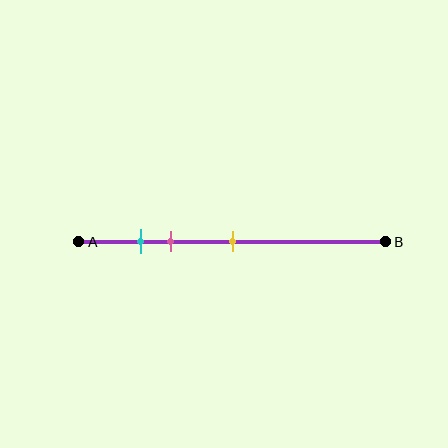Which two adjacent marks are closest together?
The cyan and pink marks are the closest adjacent pair.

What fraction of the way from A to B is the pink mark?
The pink mark is approximately 30% (0.3) of the way from A to B.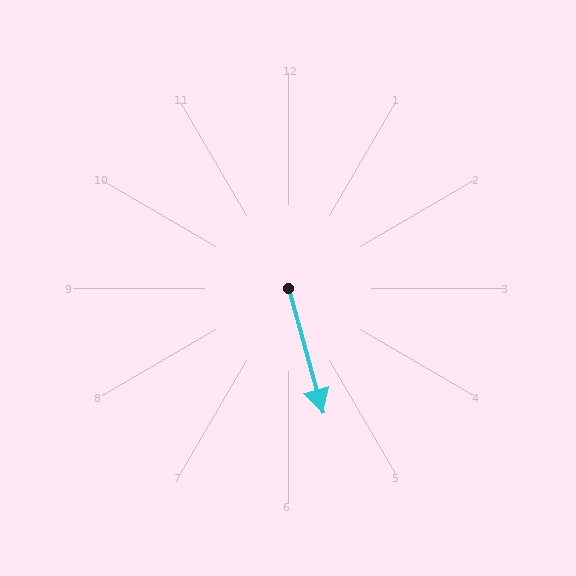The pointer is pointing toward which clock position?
Roughly 5 o'clock.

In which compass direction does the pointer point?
South.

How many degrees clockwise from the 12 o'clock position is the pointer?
Approximately 165 degrees.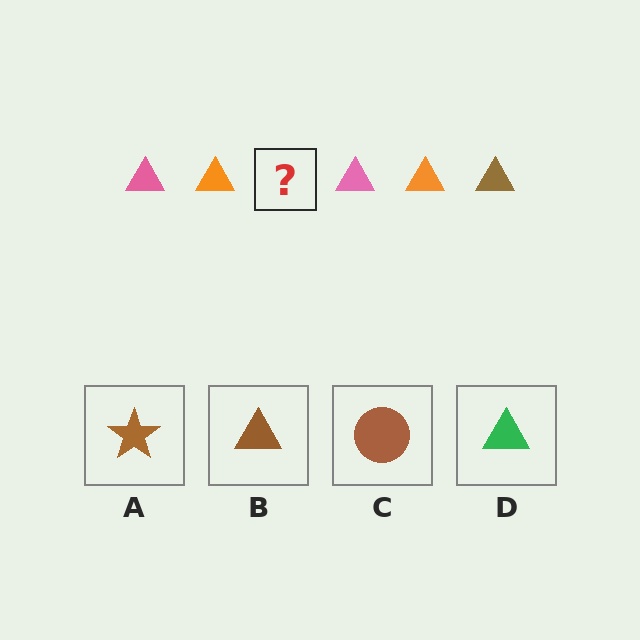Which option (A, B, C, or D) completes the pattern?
B.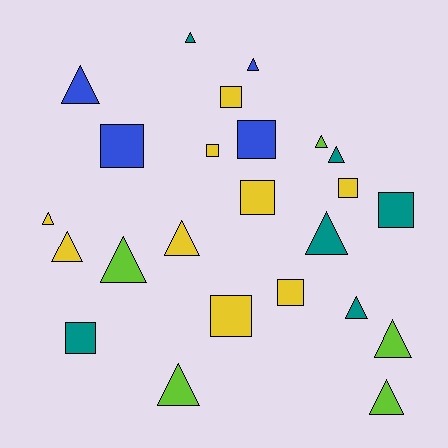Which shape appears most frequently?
Triangle, with 14 objects.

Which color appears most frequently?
Yellow, with 9 objects.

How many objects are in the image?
There are 24 objects.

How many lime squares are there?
There are no lime squares.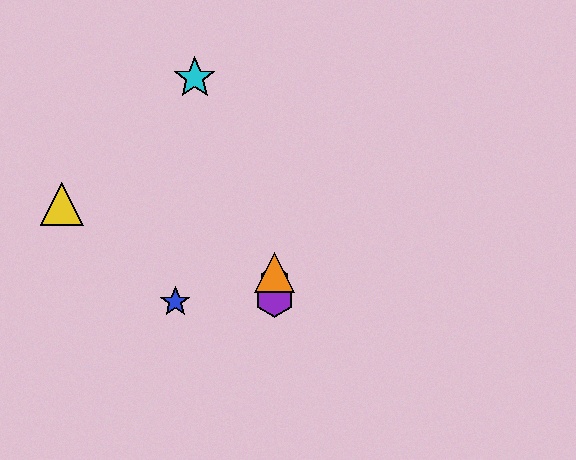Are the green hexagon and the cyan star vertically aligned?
No, the green hexagon is at x≈274 and the cyan star is at x≈195.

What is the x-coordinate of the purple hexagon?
The purple hexagon is at x≈274.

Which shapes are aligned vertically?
The red hexagon, the green hexagon, the purple hexagon, the orange triangle are aligned vertically.